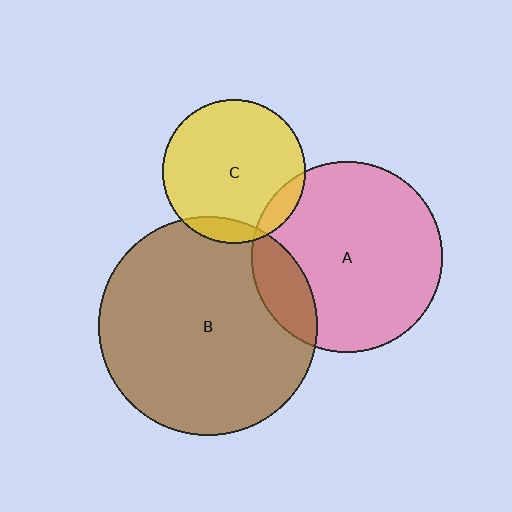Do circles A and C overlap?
Yes.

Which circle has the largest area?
Circle B (brown).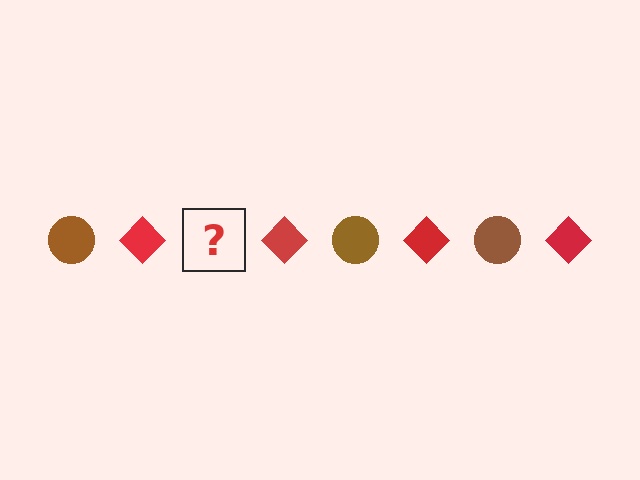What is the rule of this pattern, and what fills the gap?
The rule is that the pattern alternates between brown circle and red diamond. The gap should be filled with a brown circle.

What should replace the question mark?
The question mark should be replaced with a brown circle.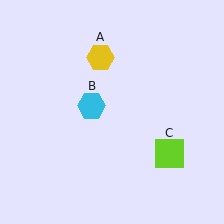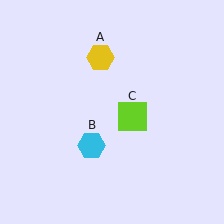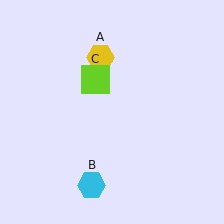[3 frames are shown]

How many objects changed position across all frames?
2 objects changed position: cyan hexagon (object B), lime square (object C).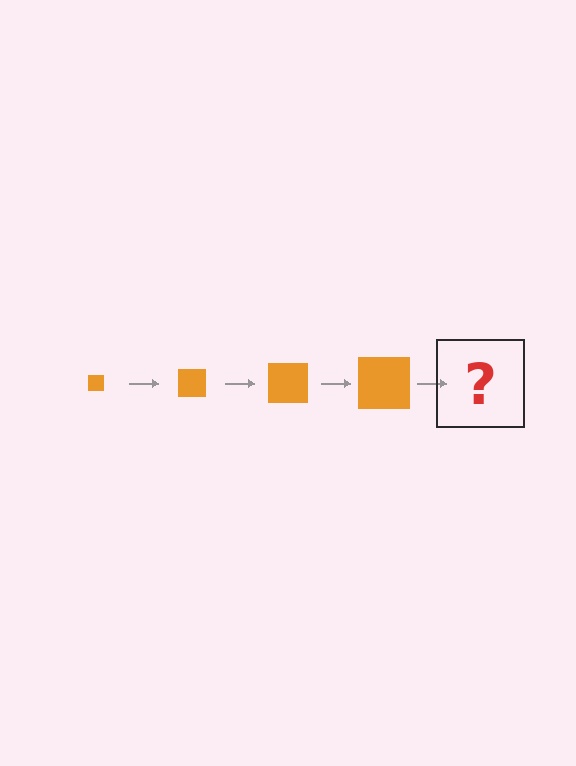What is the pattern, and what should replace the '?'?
The pattern is that the square gets progressively larger each step. The '?' should be an orange square, larger than the previous one.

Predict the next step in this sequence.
The next step is an orange square, larger than the previous one.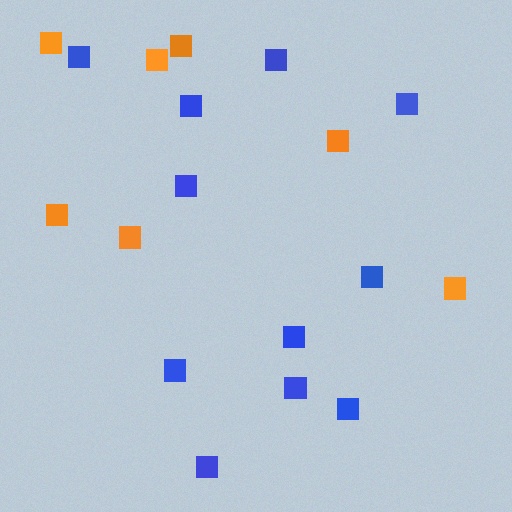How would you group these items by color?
There are 2 groups: one group of blue squares (11) and one group of orange squares (7).